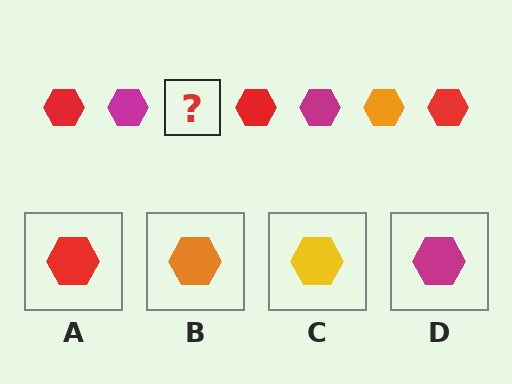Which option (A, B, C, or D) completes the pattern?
B.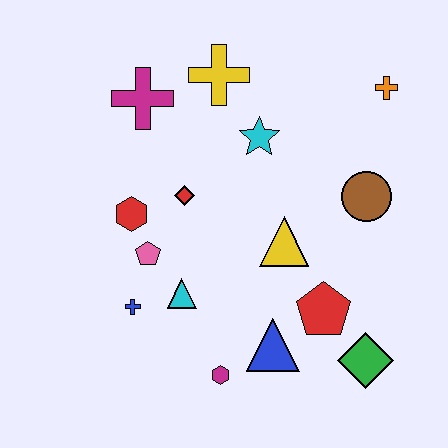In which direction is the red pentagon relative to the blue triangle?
The red pentagon is to the right of the blue triangle.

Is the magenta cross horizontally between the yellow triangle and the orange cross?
No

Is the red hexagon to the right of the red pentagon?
No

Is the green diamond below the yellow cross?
Yes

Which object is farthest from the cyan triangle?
The orange cross is farthest from the cyan triangle.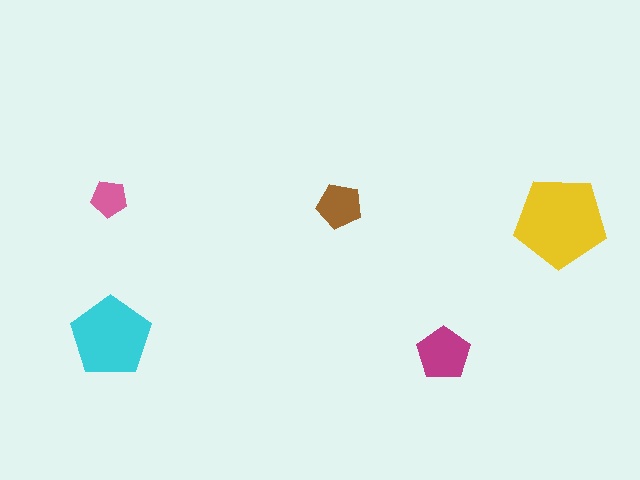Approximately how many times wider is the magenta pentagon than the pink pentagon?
About 1.5 times wider.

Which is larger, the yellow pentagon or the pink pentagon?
The yellow one.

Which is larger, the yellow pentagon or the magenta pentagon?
The yellow one.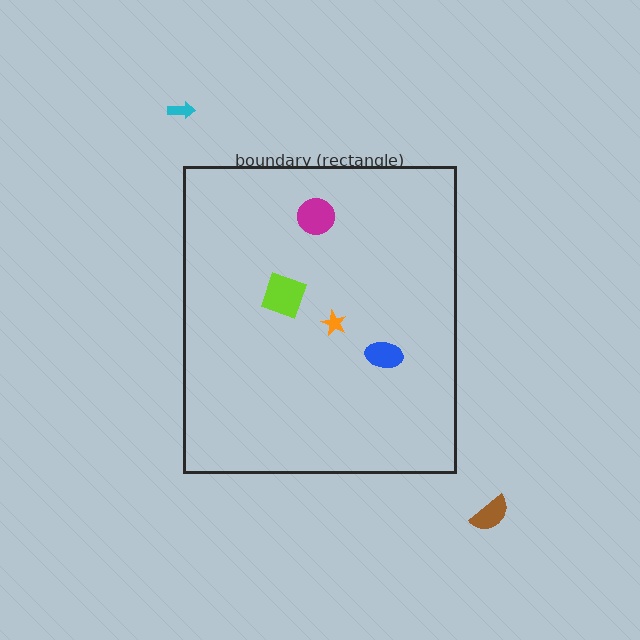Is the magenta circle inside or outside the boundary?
Inside.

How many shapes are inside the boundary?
4 inside, 2 outside.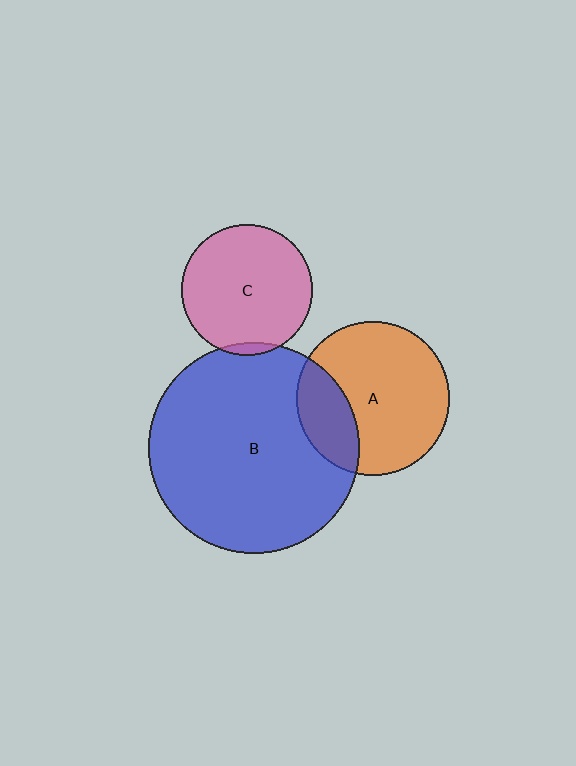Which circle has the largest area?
Circle B (blue).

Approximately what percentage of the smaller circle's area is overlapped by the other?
Approximately 5%.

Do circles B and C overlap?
Yes.